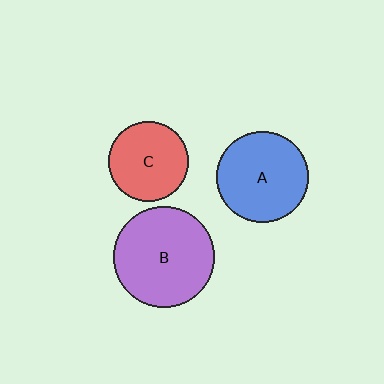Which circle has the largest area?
Circle B (purple).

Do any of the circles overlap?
No, none of the circles overlap.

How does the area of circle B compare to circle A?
Approximately 1.2 times.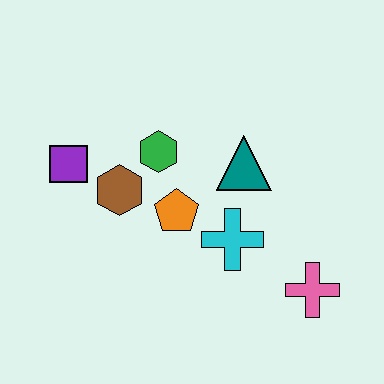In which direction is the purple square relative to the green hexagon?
The purple square is to the left of the green hexagon.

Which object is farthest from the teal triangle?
The purple square is farthest from the teal triangle.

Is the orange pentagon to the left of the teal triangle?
Yes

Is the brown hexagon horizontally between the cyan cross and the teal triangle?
No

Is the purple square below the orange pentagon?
No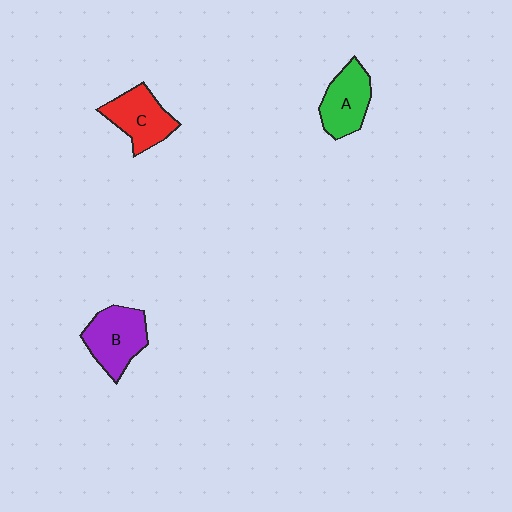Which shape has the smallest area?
Shape A (green).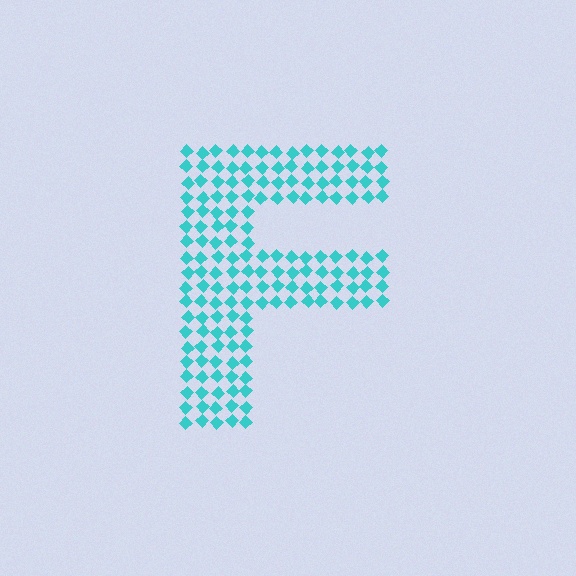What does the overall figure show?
The overall figure shows the letter F.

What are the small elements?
The small elements are diamonds.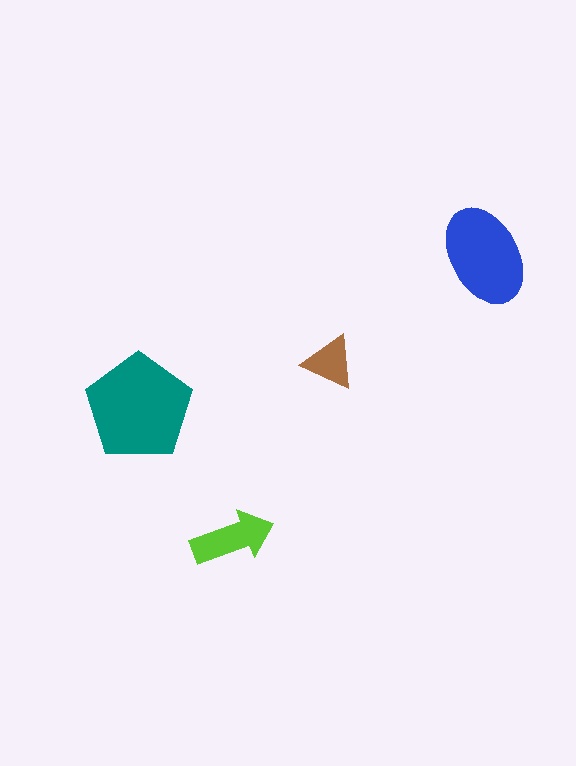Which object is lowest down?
The lime arrow is bottommost.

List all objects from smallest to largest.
The brown triangle, the lime arrow, the blue ellipse, the teal pentagon.